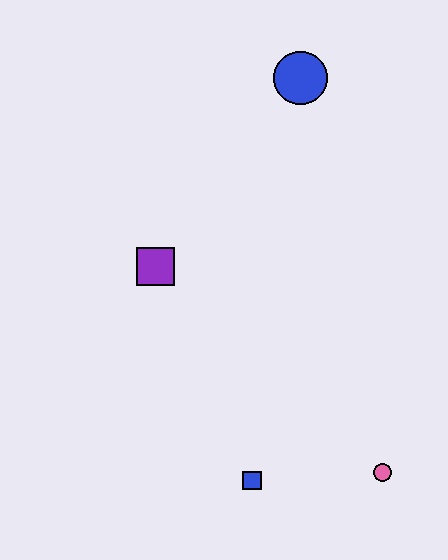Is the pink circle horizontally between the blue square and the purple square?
No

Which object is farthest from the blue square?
The blue circle is farthest from the blue square.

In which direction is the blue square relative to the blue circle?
The blue square is below the blue circle.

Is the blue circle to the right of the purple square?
Yes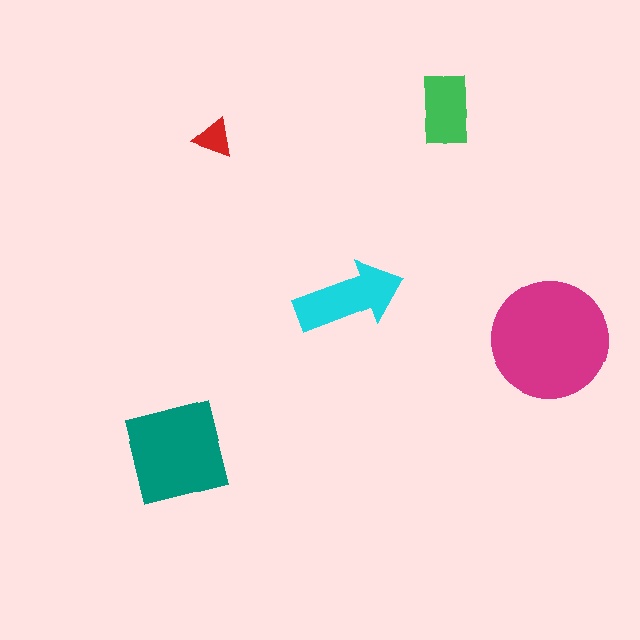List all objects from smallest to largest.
The red triangle, the green rectangle, the cyan arrow, the teal square, the magenta circle.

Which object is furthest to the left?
The teal square is leftmost.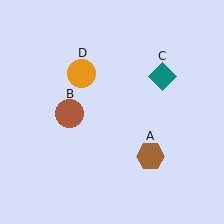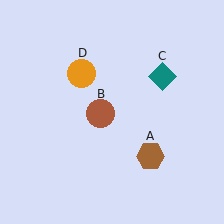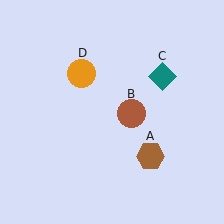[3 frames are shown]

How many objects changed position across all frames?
1 object changed position: brown circle (object B).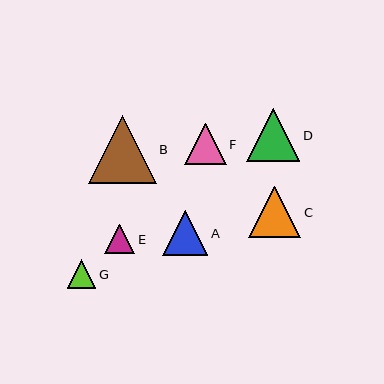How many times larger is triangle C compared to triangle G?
Triangle C is approximately 1.8 times the size of triangle G.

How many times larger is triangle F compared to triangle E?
Triangle F is approximately 1.4 times the size of triangle E.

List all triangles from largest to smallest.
From largest to smallest: B, D, C, A, F, E, G.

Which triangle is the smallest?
Triangle G is the smallest with a size of approximately 28 pixels.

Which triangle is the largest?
Triangle B is the largest with a size of approximately 67 pixels.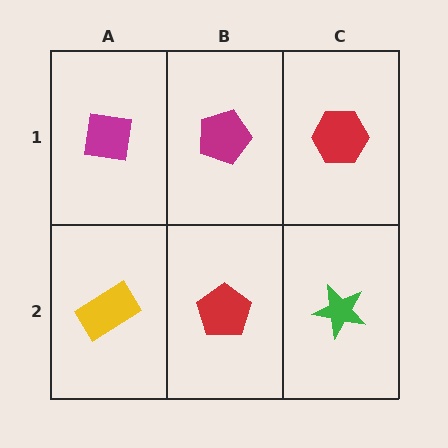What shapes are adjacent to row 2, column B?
A magenta pentagon (row 1, column B), a yellow rectangle (row 2, column A), a green star (row 2, column C).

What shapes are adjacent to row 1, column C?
A green star (row 2, column C), a magenta pentagon (row 1, column B).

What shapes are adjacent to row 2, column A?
A magenta square (row 1, column A), a red pentagon (row 2, column B).